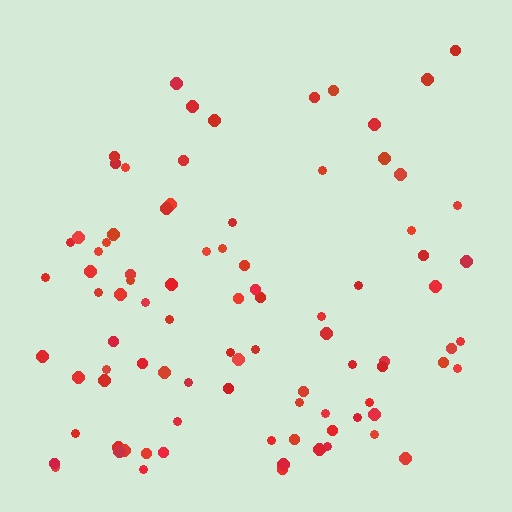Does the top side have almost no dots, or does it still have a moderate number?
Still a moderate number, just noticeably fewer than the bottom.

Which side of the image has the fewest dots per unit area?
The top.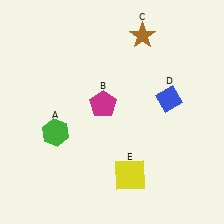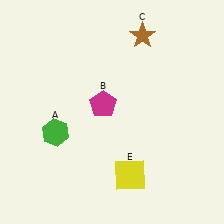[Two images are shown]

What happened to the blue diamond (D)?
The blue diamond (D) was removed in Image 2. It was in the top-right area of Image 1.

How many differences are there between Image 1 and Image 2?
There is 1 difference between the two images.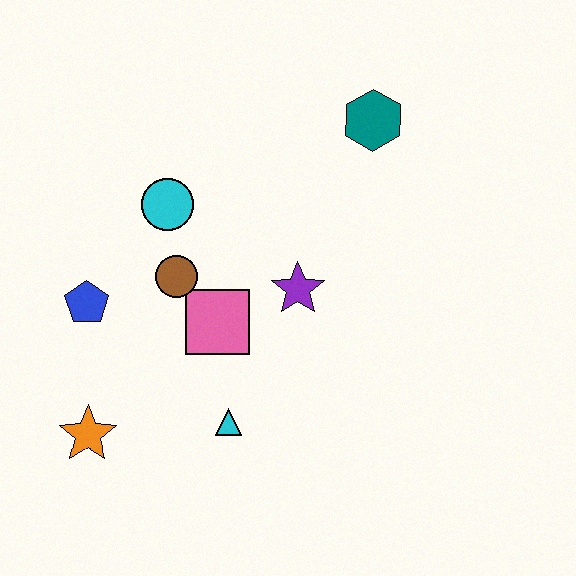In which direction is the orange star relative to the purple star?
The orange star is to the left of the purple star.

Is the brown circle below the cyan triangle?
No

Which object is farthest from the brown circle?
The teal hexagon is farthest from the brown circle.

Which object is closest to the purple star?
The pink square is closest to the purple star.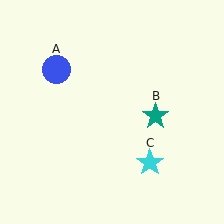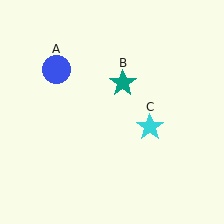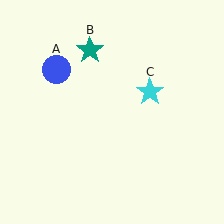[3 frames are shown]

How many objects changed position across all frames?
2 objects changed position: teal star (object B), cyan star (object C).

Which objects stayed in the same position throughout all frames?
Blue circle (object A) remained stationary.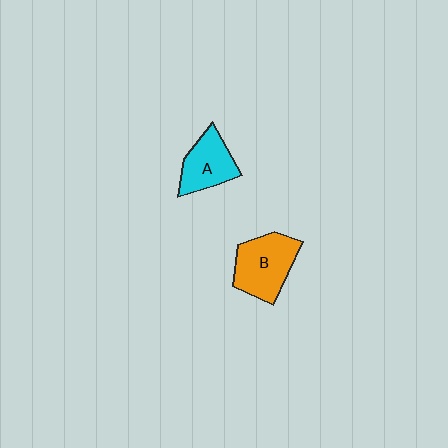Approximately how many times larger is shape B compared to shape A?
Approximately 1.3 times.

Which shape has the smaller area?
Shape A (cyan).